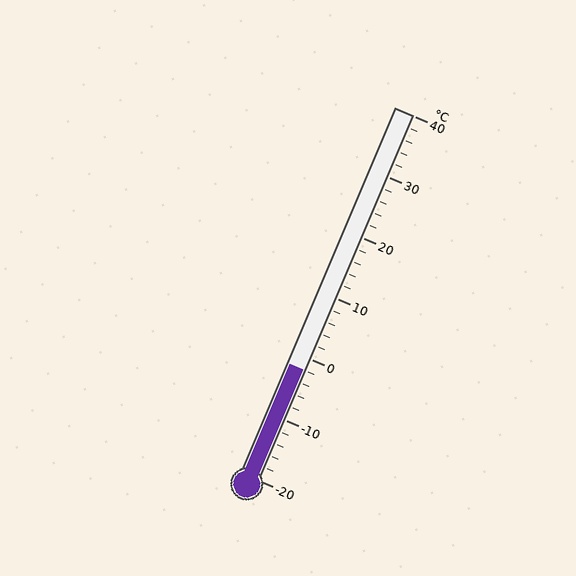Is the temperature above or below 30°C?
The temperature is below 30°C.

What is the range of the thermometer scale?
The thermometer scale ranges from -20°C to 40°C.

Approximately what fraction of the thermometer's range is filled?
The thermometer is filled to approximately 30% of its range.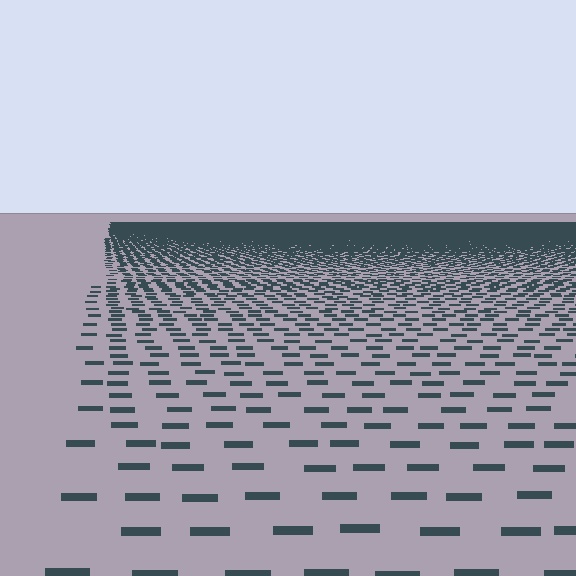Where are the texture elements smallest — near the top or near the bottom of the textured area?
Near the top.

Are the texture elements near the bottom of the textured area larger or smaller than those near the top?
Larger. Near the bottom, elements are closer to the viewer and appear at a bigger on-screen size.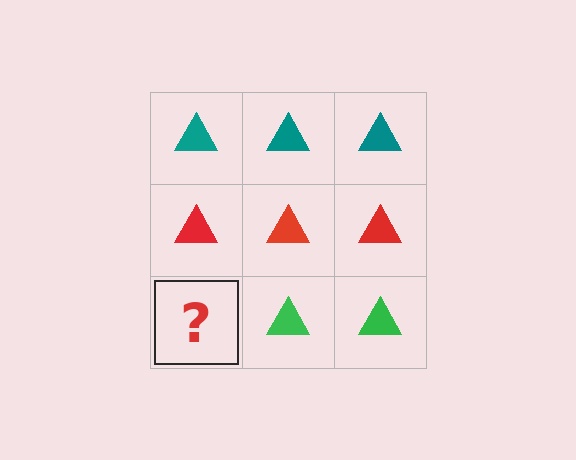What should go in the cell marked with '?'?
The missing cell should contain a green triangle.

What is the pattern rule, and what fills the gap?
The rule is that each row has a consistent color. The gap should be filled with a green triangle.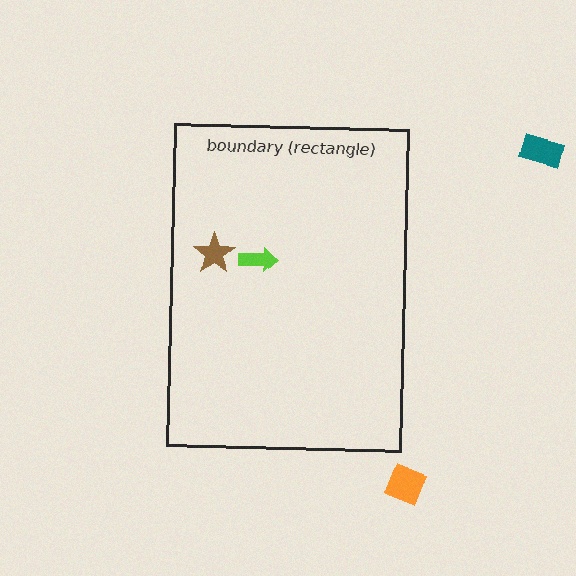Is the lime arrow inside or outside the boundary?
Inside.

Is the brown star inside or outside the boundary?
Inside.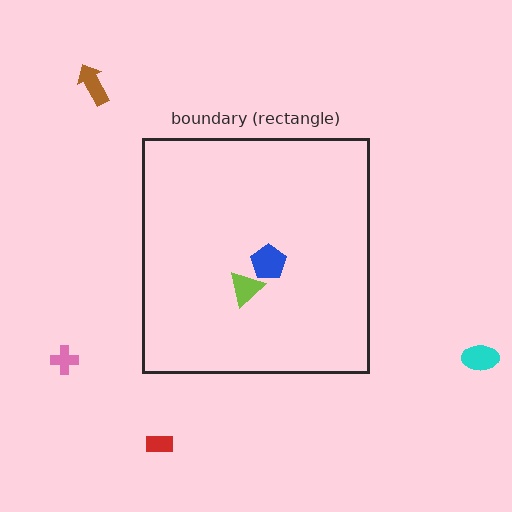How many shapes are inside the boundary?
2 inside, 4 outside.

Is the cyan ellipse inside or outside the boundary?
Outside.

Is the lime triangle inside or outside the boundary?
Inside.